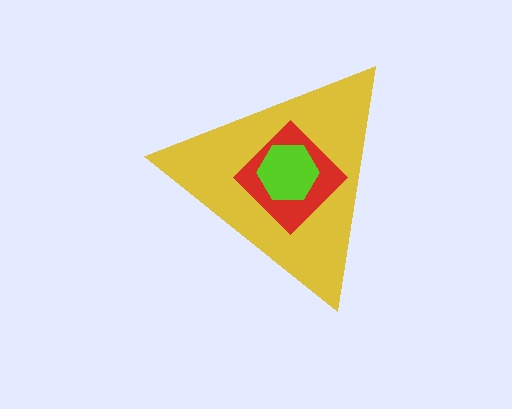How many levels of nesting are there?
3.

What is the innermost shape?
The lime hexagon.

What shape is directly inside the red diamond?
The lime hexagon.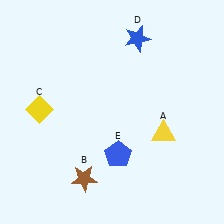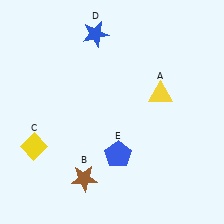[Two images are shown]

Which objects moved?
The objects that moved are: the yellow triangle (A), the yellow diamond (C), the blue star (D).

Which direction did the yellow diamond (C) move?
The yellow diamond (C) moved down.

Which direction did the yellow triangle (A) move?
The yellow triangle (A) moved up.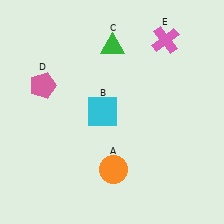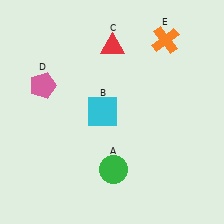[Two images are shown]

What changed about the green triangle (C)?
In Image 1, C is green. In Image 2, it changed to red.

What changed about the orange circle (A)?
In Image 1, A is orange. In Image 2, it changed to green.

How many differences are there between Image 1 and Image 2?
There are 3 differences between the two images.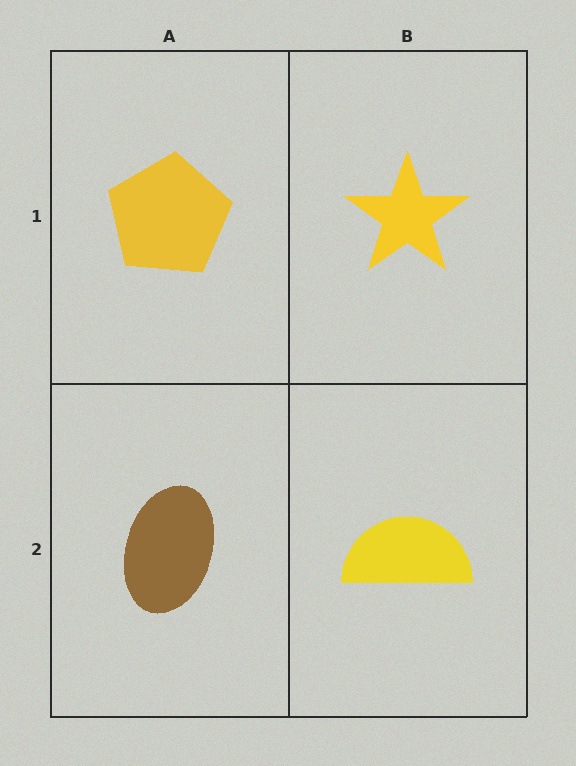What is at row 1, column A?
A yellow pentagon.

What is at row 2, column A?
A brown ellipse.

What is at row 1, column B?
A yellow star.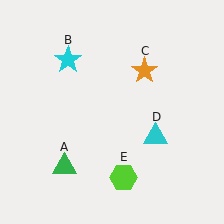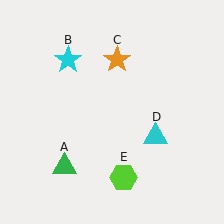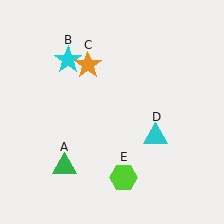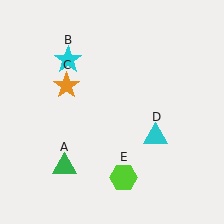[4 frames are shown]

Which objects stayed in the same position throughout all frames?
Green triangle (object A) and cyan star (object B) and cyan triangle (object D) and lime hexagon (object E) remained stationary.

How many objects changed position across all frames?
1 object changed position: orange star (object C).